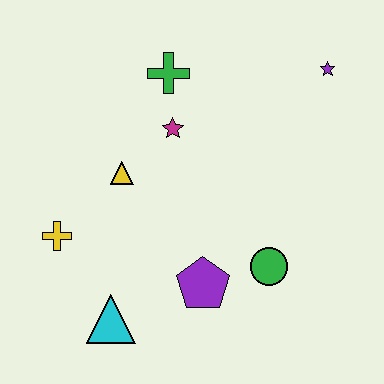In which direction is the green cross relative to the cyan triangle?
The green cross is above the cyan triangle.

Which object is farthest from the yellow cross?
The purple star is farthest from the yellow cross.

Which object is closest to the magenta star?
The green cross is closest to the magenta star.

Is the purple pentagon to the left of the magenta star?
No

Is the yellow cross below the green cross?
Yes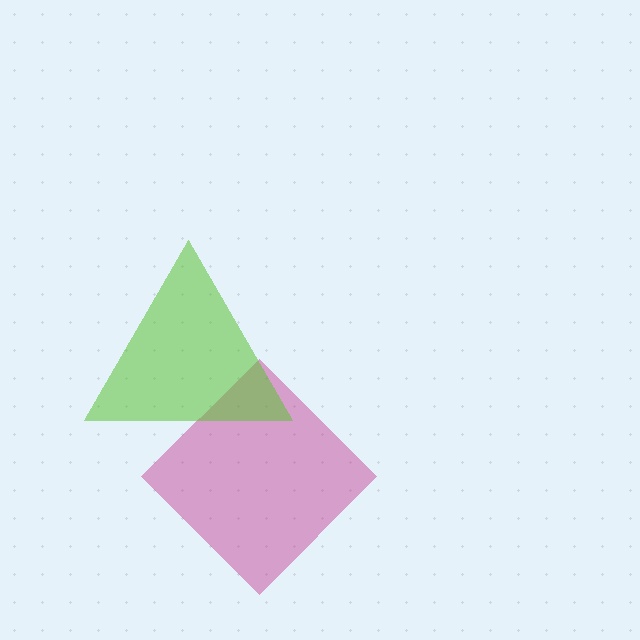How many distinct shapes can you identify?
There are 2 distinct shapes: a magenta diamond, a lime triangle.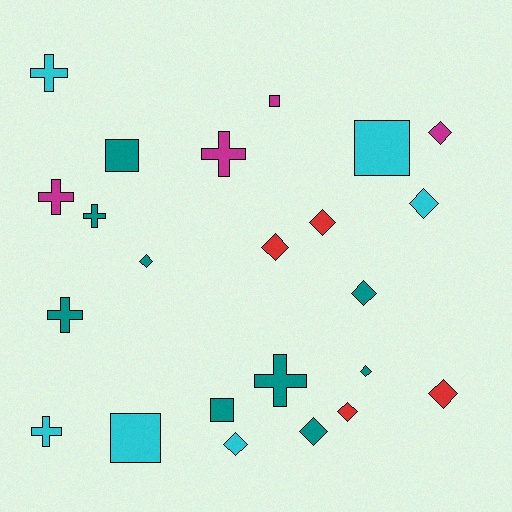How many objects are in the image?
There are 23 objects.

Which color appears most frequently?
Teal, with 9 objects.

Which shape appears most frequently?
Diamond, with 11 objects.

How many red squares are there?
There are no red squares.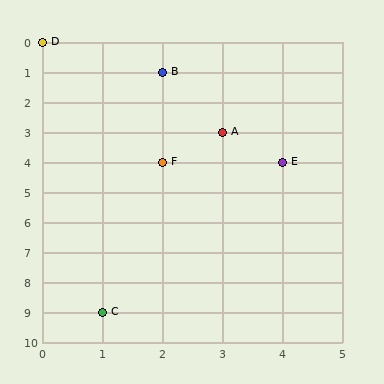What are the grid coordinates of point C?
Point C is at grid coordinates (1, 9).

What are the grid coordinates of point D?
Point D is at grid coordinates (0, 0).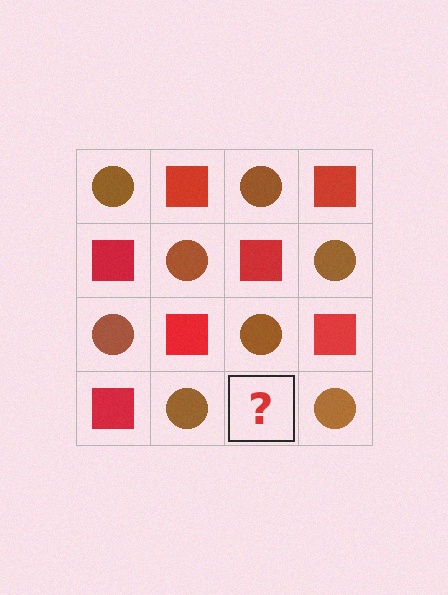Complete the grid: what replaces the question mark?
The question mark should be replaced with a red square.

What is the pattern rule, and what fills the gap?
The rule is that it alternates brown circle and red square in a checkerboard pattern. The gap should be filled with a red square.